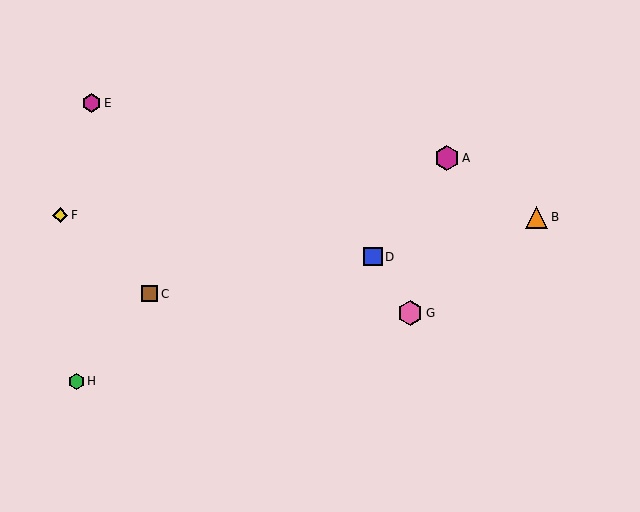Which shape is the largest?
The pink hexagon (labeled G) is the largest.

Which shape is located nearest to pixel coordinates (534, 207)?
The orange triangle (labeled B) at (536, 217) is nearest to that location.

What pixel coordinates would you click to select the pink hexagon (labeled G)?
Click at (410, 313) to select the pink hexagon G.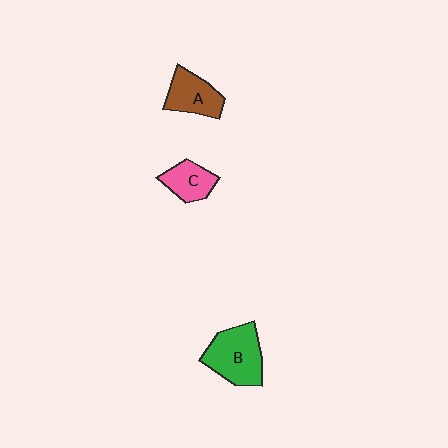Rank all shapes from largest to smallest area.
From largest to smallest: B (green), A (brown), C (pink).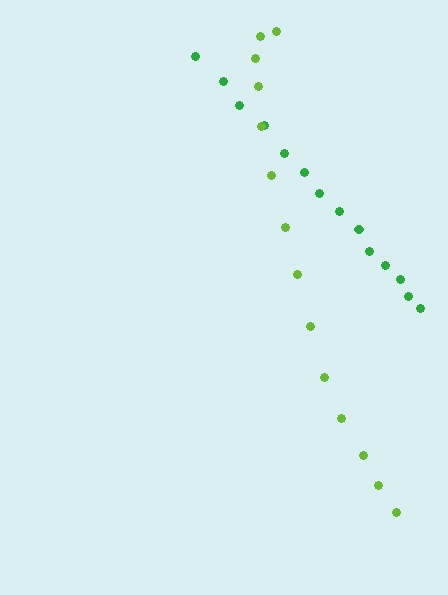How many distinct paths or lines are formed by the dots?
There are 2 distinct paths.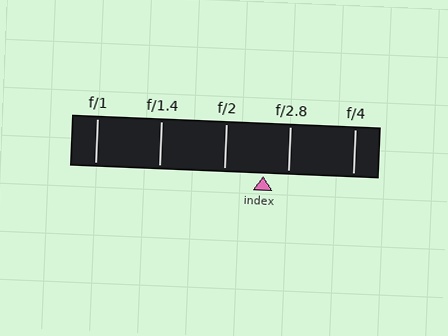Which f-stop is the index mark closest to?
The index mark is closest to f/2.8.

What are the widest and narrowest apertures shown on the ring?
The widest aperture shown is f/1 and the narrowest is f/4.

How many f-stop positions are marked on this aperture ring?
There are 5 f-stop positions marked.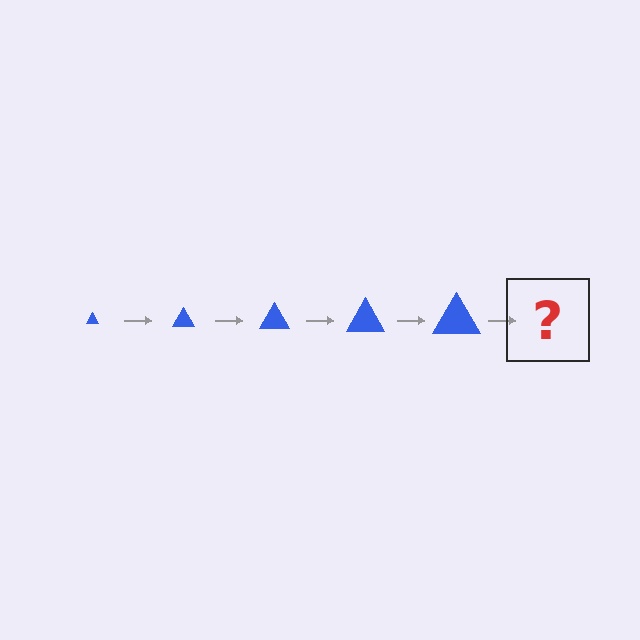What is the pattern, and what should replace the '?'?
The pattern is that the triangle gets progressively larger each step. The '?' should be a blue triangle, larger than the previous one.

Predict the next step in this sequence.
The next step is a blue triangle, larger than the previous one.